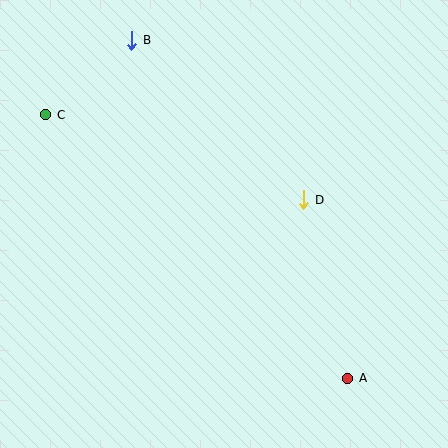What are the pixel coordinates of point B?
Point B is at (132, 40).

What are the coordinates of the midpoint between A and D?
The midpoint between A and D is at (326, 289).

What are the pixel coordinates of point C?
Point C is at (46, 115).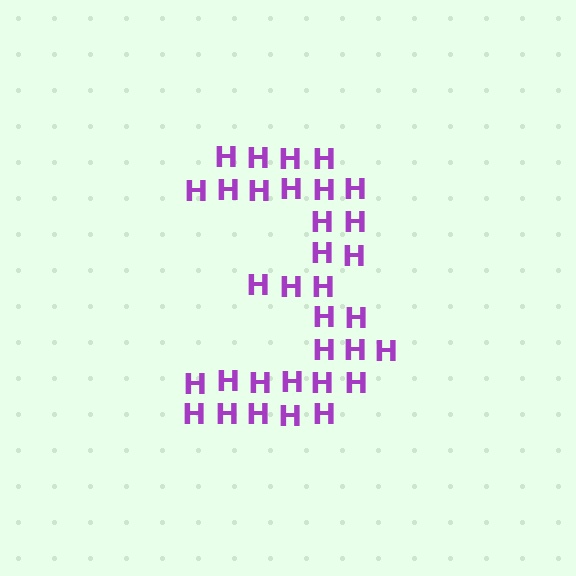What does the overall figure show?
The overall figure shows the digit 3.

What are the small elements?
The small elements are letter H's.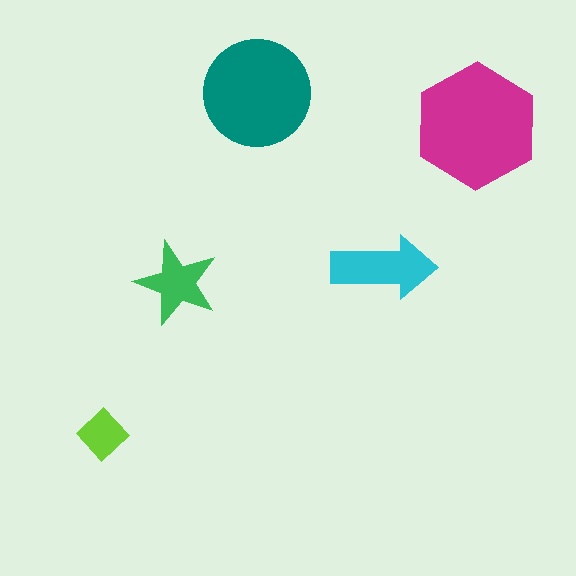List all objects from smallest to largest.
The lime diamond, the green star, the cyan arrow, the teal circle, the magenta hexagon.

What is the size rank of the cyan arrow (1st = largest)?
3rd.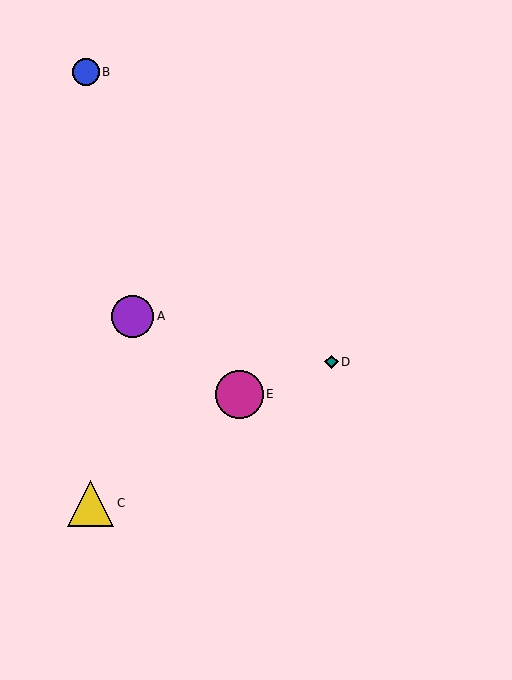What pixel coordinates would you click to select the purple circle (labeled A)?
Click at (132, 316) to select the purple circle A.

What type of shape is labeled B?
Shape B is a blue circle.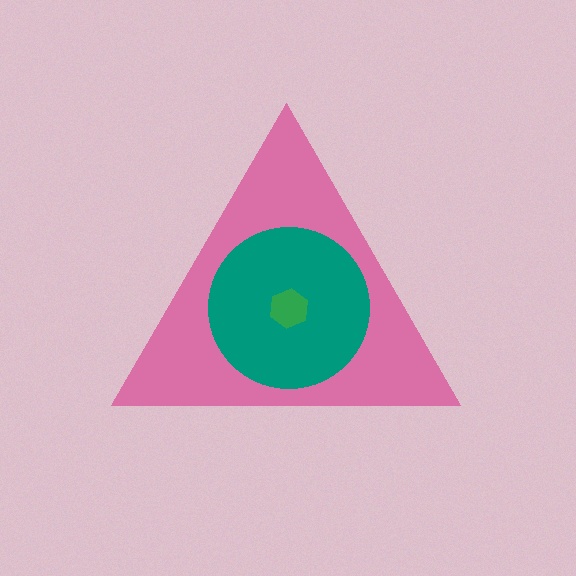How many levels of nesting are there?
3.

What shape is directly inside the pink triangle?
The teal circle.